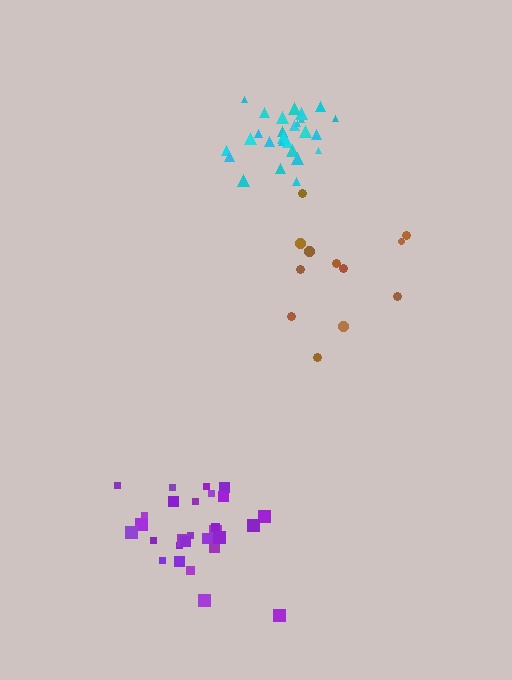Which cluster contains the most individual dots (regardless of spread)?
Purple (28).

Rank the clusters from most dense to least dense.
cyan, purple, brown.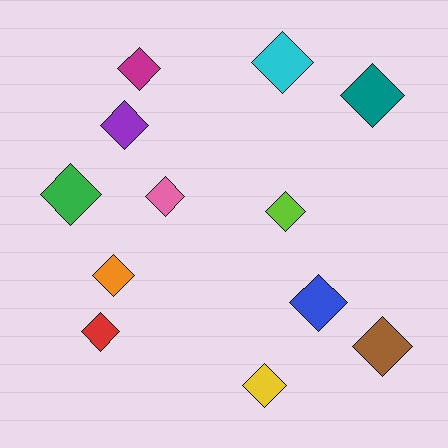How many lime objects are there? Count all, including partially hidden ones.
There is 1 lime object.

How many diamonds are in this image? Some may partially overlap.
There are 12 diamonds.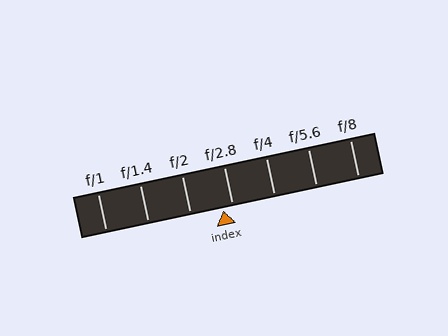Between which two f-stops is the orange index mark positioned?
The index mark is between f/2 and f/2.8.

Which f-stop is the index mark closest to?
The index mark is closest to f/2.8.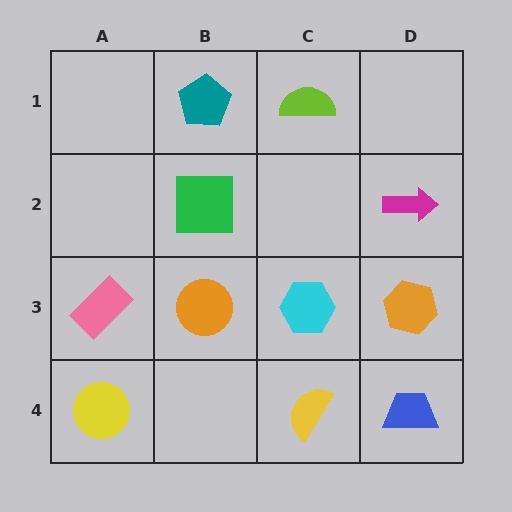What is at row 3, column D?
An orange hexagon.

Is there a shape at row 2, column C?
No, that cell is empty.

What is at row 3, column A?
A pink rectangle.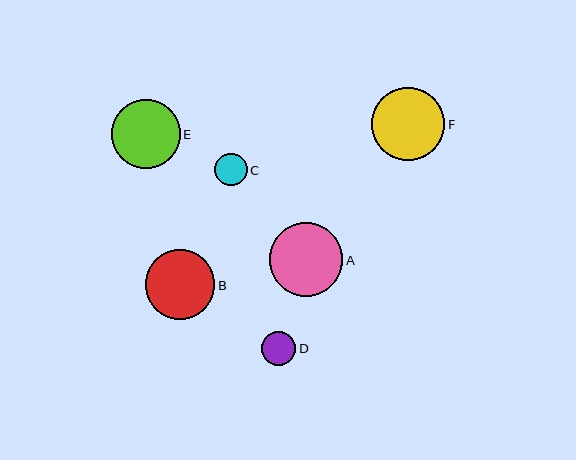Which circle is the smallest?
Circle C is the smallest with a size of approximately 33 pixels.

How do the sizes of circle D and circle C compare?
Circle D and circle C are approximately the same size.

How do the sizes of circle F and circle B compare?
Circle F and circle B are approximately the same size.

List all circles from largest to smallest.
From largest to smallest: A, F, B, E, D, C.